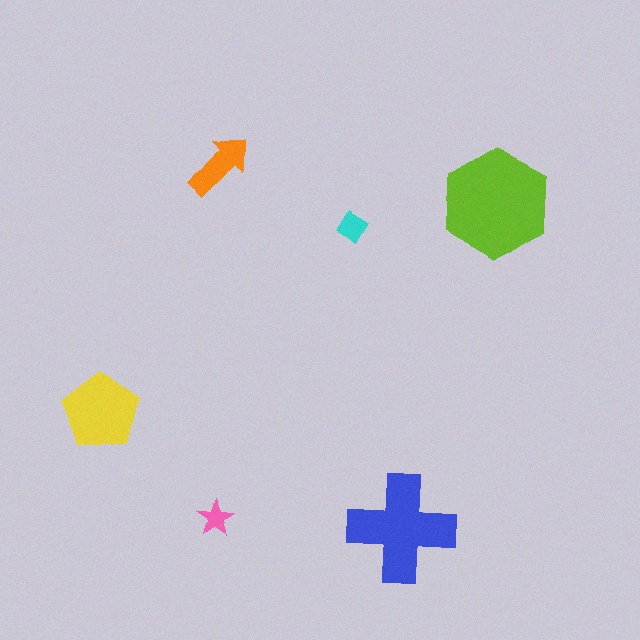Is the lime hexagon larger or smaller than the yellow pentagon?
Larger.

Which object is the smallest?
The pink star.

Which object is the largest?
The lime hexagon.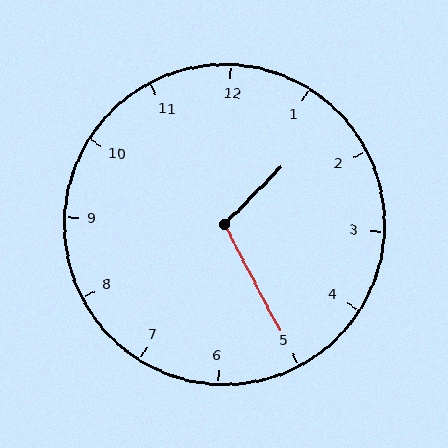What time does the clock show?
1:25.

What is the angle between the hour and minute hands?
Approximately 108 degrees.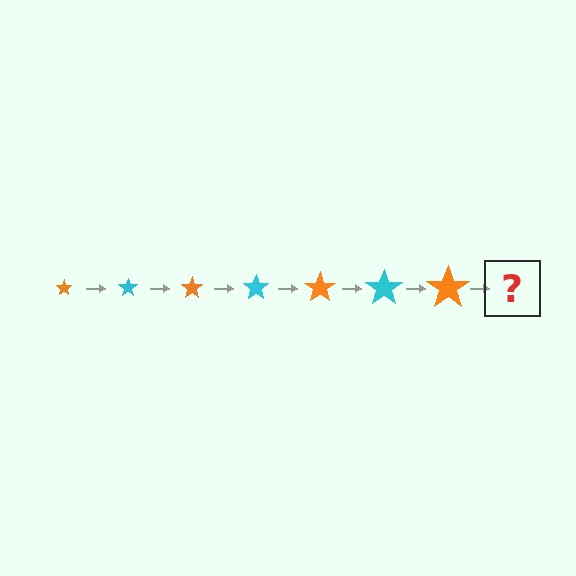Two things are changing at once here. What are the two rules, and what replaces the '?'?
The two rules are that the star grows larger each step and the color cycles through orange and cyan. The '?' should be a cyan star, larger than the previous one.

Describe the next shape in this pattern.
It should be a cyan star, larger than the previous one.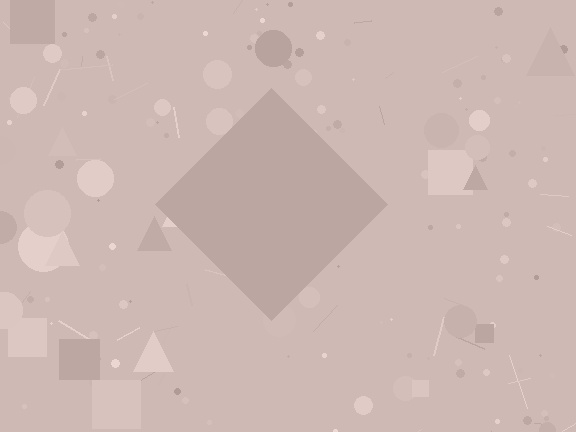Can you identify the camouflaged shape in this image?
The camouflaged shape is a diamond.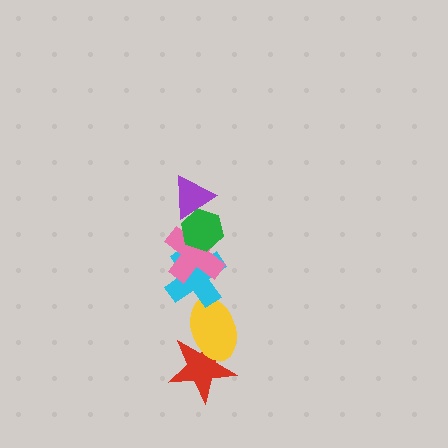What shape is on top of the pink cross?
The green hexagon is on top of the pink cross.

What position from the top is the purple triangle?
The purple triangle is 1st from the top.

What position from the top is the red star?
The red star is 6th from the top.